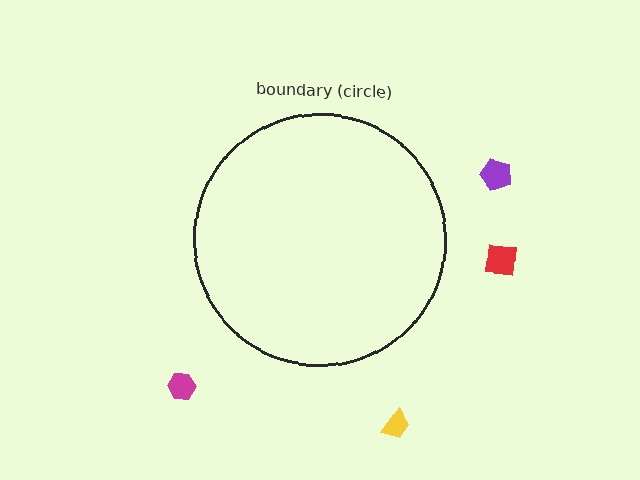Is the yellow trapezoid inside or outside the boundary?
Outside.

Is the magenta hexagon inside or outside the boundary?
Outside.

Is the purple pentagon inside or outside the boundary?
Outside.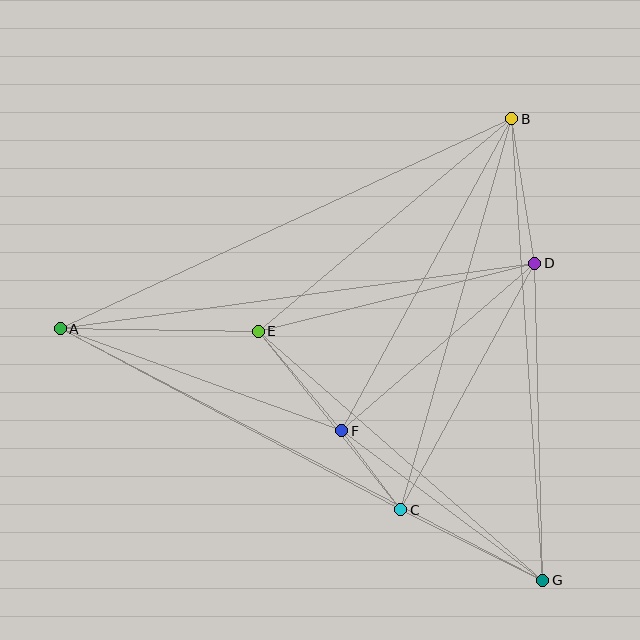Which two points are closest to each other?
Points C and F are closest to each other.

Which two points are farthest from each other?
Points A and G are farthest from each other.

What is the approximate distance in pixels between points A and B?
The distance between A and B is approximately 498 pixels.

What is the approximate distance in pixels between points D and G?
The distance between D and G is approximately 317 pixels.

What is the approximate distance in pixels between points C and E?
The distance between C and E is approximately 228 pixels.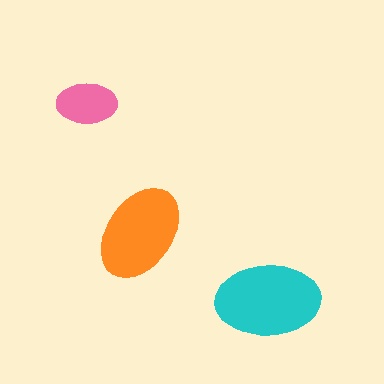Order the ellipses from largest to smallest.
the cyan one, the orange one, the pink one.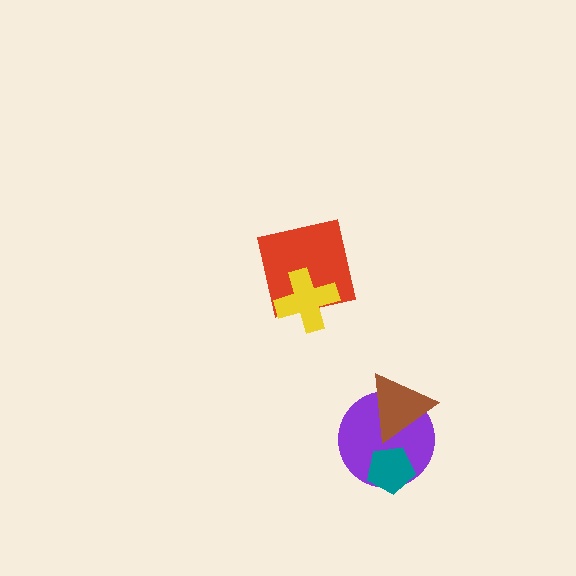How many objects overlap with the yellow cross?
1 object overlaps with the yellow cross.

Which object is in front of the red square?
The yellow cross is in front of the red square.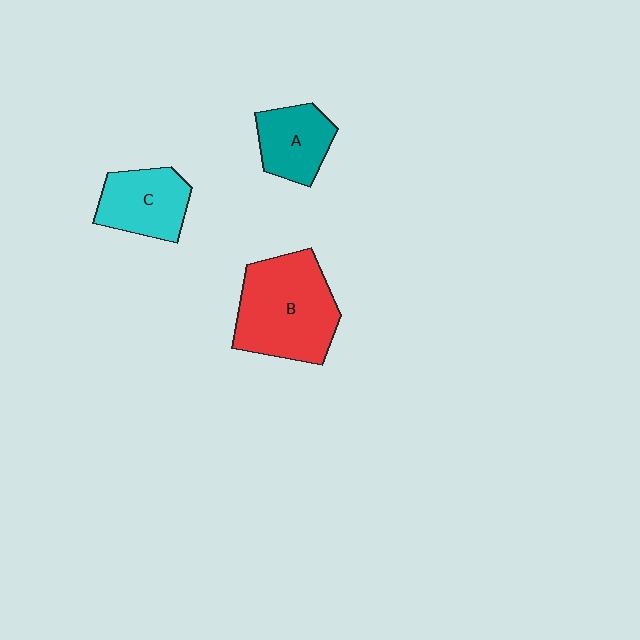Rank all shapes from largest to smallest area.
From largest to smallest: B (red), C (cyan), A (teal).